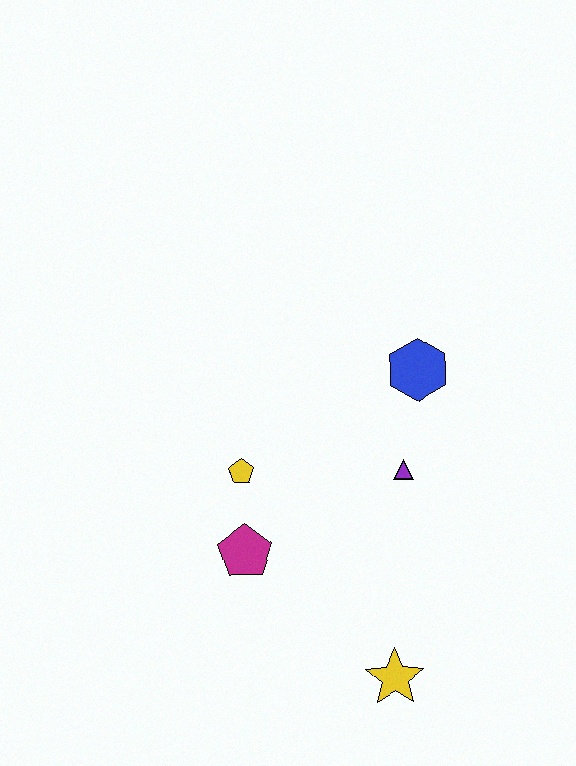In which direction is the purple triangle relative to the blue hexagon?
The purple triangle is below the blue hexagon.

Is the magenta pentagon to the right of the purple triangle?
No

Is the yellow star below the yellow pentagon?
Yes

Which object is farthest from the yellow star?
The blue hexagon is farthest from the yellow star.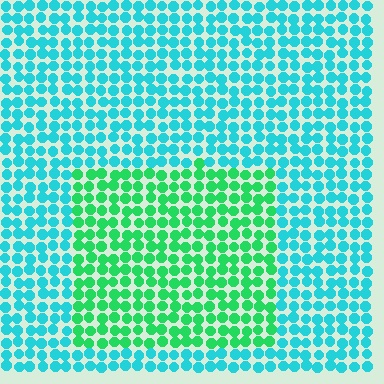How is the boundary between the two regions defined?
The boundary is defined purely by a slight shift in hue (about 43 degrees). Spacing, size, and orientation are identical on both sides.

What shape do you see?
I see a rectangle.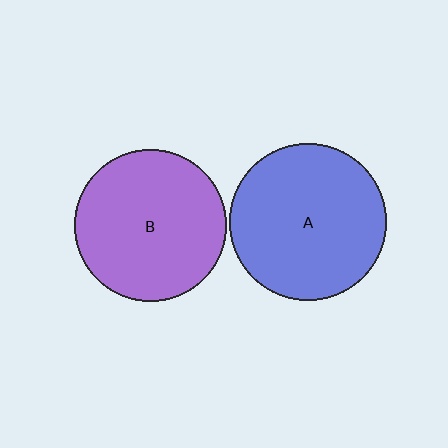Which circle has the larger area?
Circle A (blue).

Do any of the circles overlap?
No, none of the circles overlap.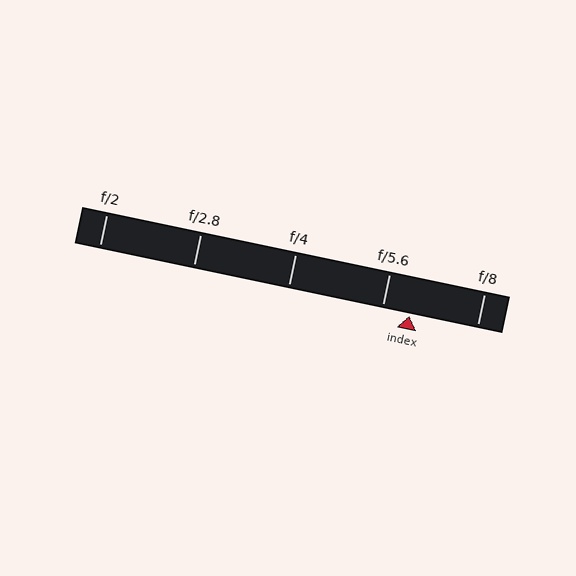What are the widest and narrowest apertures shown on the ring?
The widest aperture shown is f/2 and the narrowest is f/8.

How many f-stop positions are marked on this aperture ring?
There are 5 f-stop positions marked.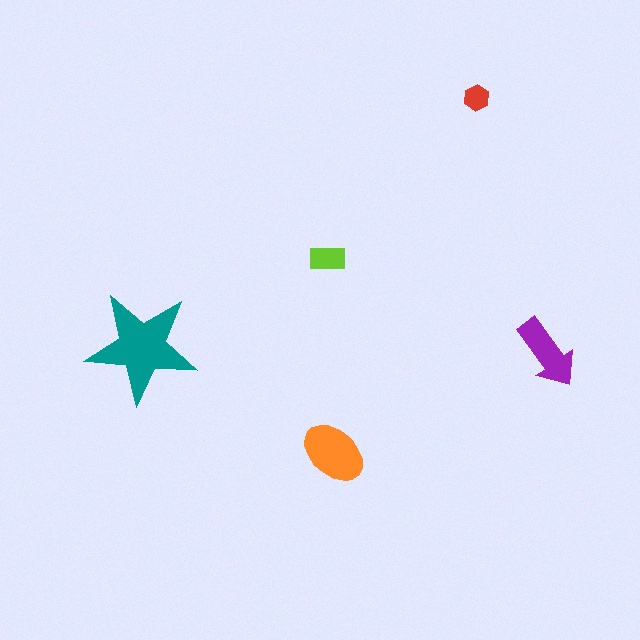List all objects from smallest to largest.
The red hexagon, the lime rectangle, the purple arrow, the orange ellipse, the teal star.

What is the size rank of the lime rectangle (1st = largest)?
4th.